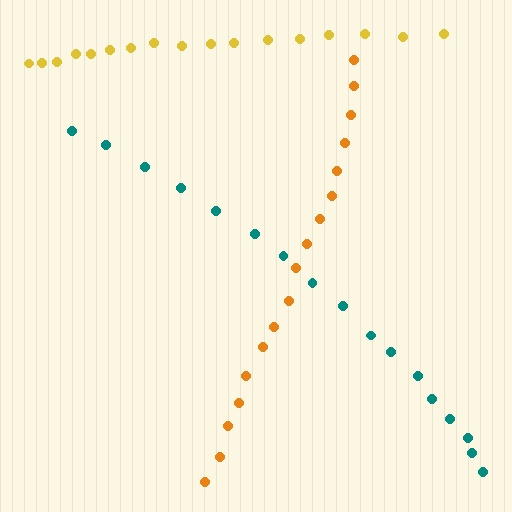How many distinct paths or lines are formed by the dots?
There are 3 distinct paths.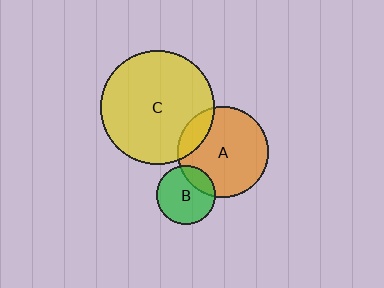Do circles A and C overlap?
Yes.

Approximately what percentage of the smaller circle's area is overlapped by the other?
Approximately 15%.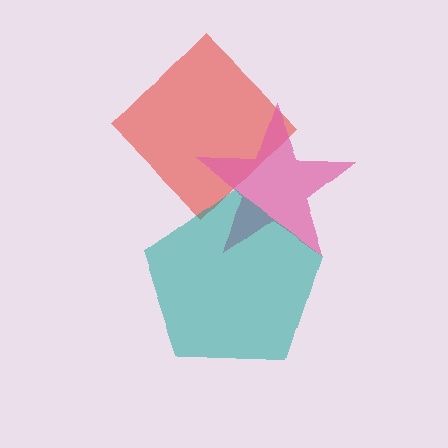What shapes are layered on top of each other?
The layered shapes are: a red diamond, a pink star, a teal pentagon.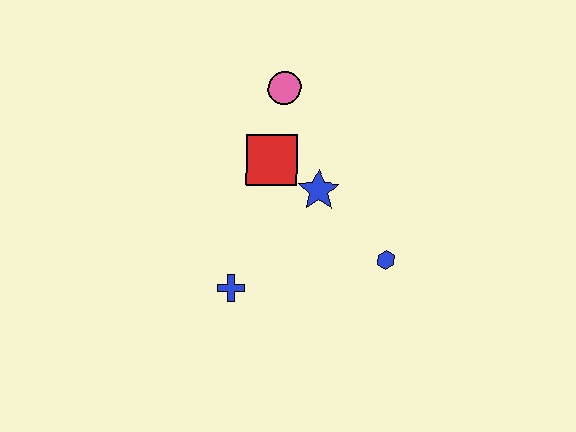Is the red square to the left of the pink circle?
Yes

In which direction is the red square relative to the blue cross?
The red square is above the blue cross.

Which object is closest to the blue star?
The red square is closest to the blue star.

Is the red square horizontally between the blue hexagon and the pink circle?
No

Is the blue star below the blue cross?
No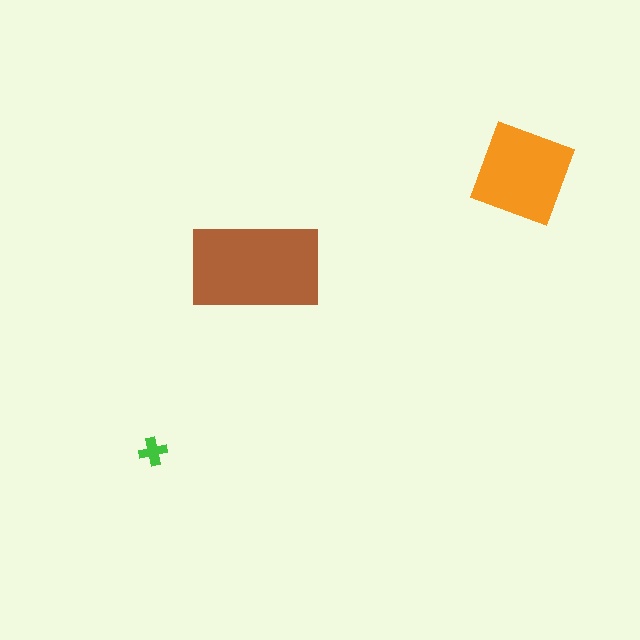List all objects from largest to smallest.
The brown rectangle, the orange square, the green cross.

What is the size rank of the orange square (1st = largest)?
2nd.